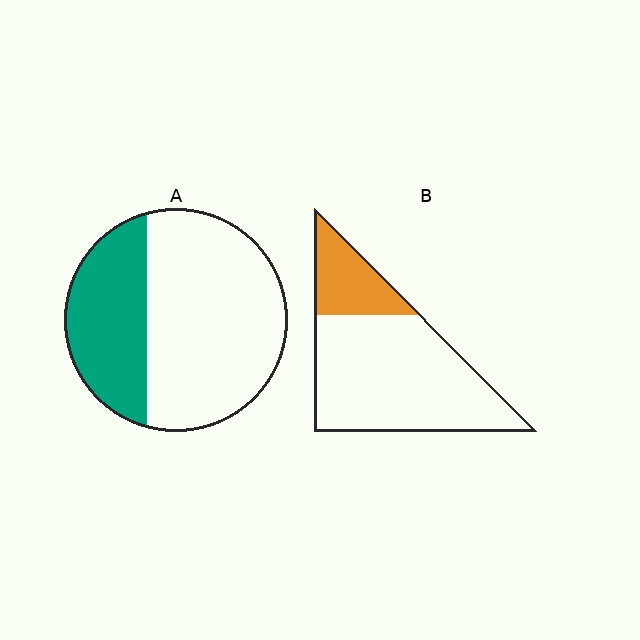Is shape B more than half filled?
No.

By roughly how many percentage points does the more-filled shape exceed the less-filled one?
By roughly 10 percentage points (A over B).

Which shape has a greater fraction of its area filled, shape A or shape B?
Shape A.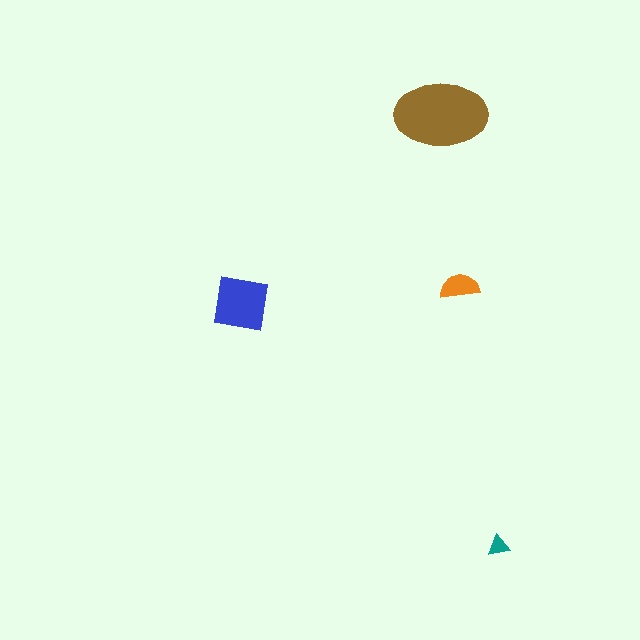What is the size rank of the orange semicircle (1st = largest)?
3rd.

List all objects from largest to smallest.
The brown ellipse, the blue square, the orange semicircle, the teal triangle.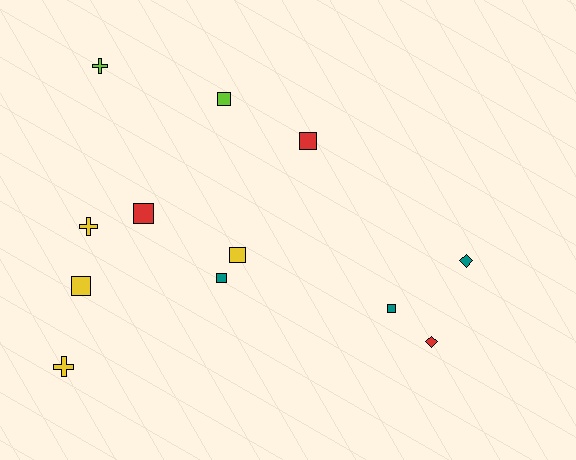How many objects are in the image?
There are 12 objects.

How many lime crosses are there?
There is 1 lime cross.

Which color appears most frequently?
Yellow, with 4 objects.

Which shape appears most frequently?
Square, with 7 objects.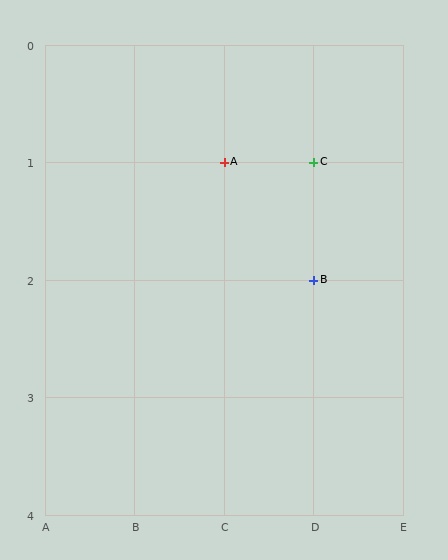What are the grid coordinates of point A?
Point A is at grid coordinates (C, 1).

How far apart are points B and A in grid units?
Points B and A are 1 column and 1 row apart (about 1.4 grid units diagonally).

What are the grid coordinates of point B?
Point B is at grid coordinates (D, 2).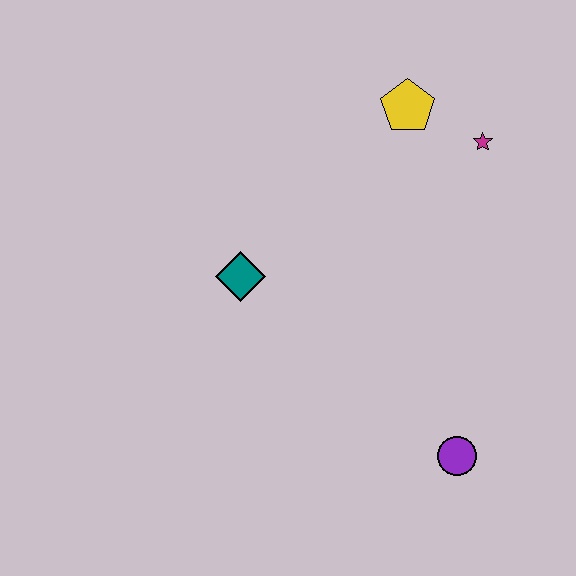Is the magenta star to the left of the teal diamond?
No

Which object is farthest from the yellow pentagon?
The purple circle is farthest from the yellow pentagon.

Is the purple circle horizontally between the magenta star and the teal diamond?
Yes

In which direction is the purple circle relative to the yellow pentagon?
The purple circle is below the yellow pentagon.